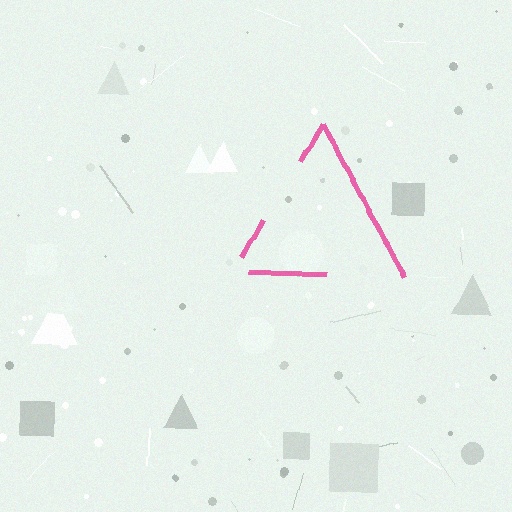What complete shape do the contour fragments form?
The contour fragments form a triangle.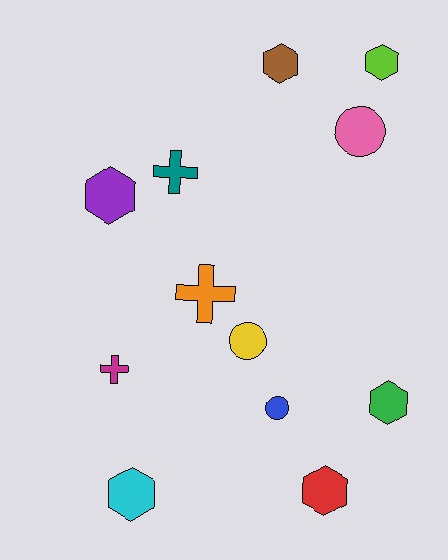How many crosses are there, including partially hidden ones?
There are 3 crosses.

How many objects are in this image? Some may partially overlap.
There are 12 objects.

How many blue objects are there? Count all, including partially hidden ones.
There is 1 blue object.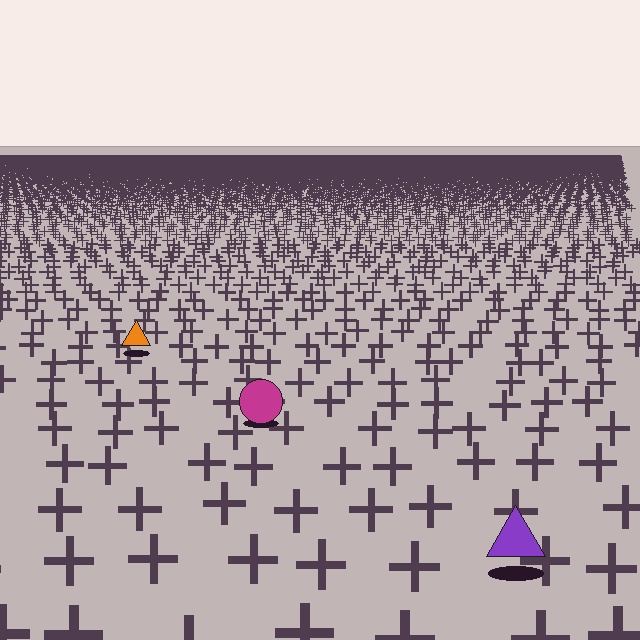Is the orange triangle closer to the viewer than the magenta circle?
No. The magenta circle is closer — you can tell from the texture gradient: the ground texture is coarser near it.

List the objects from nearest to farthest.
From nearest to farthest: the purple triangle, the magenta circle, the orange triangle.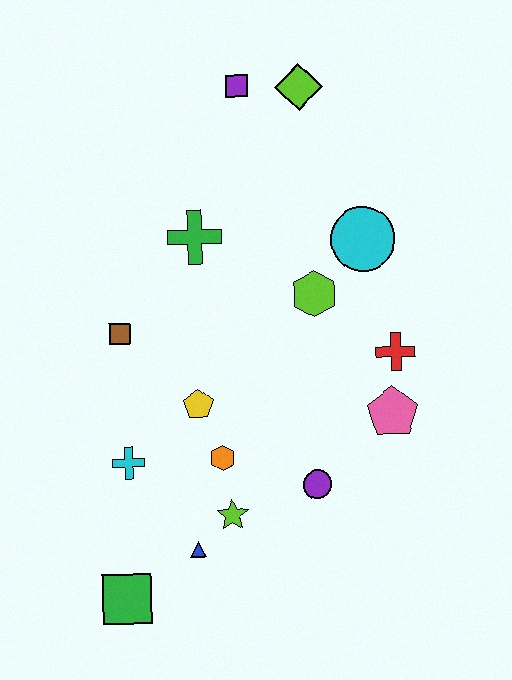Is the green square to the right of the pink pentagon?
No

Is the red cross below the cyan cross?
No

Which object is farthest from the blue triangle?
The lime diamond is farthest from the blue triangle.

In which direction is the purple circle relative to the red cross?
The purple circle is below the red cross.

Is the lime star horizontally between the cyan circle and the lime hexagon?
No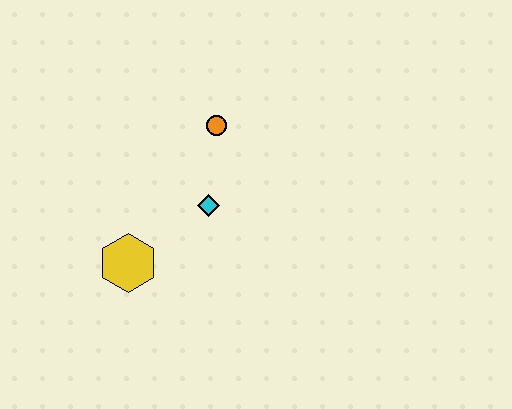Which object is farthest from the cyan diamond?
The yellow hexagon is farthest from the cyan diamond.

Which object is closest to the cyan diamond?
The orange circle is closest to the cyan diamond.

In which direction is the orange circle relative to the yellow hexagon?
The orange circle is above the yellow hexagon.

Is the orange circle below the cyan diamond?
No